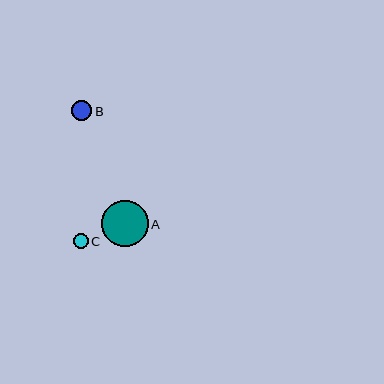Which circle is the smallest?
Circle C is the smallest with a size of approximately 15 pixels.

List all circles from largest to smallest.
From largest to smallest: A, B, C.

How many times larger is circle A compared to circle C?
Circle A is approximately 3.0 times the size of circle C.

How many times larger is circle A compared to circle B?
Circle A is approximately 2.3 times the size of circle B.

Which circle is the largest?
Circle A is the largest with a size of approximately 46 pixels.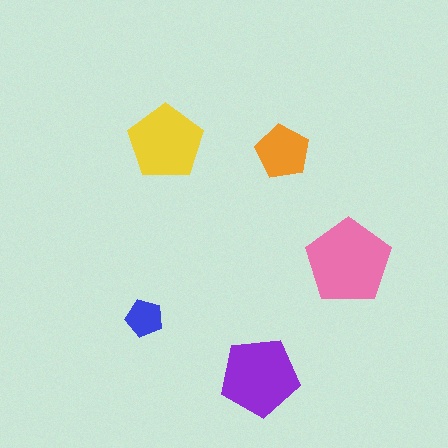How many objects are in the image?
There are 5 objects in the image.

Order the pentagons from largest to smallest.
the pink one, the purple one, the yellow one, the orange one, the blue one.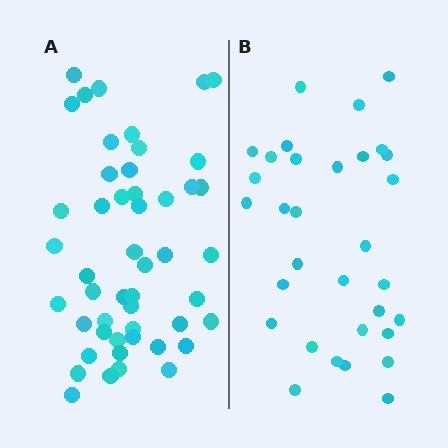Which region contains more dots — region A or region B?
Region A (the left region) has more dots.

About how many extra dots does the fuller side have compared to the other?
Region A has approximately 15 more dots than region B.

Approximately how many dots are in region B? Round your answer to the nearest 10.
About 30 dots. (The exact count is 32, which rounds to 30.)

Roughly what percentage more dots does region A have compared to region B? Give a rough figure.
About 55% more.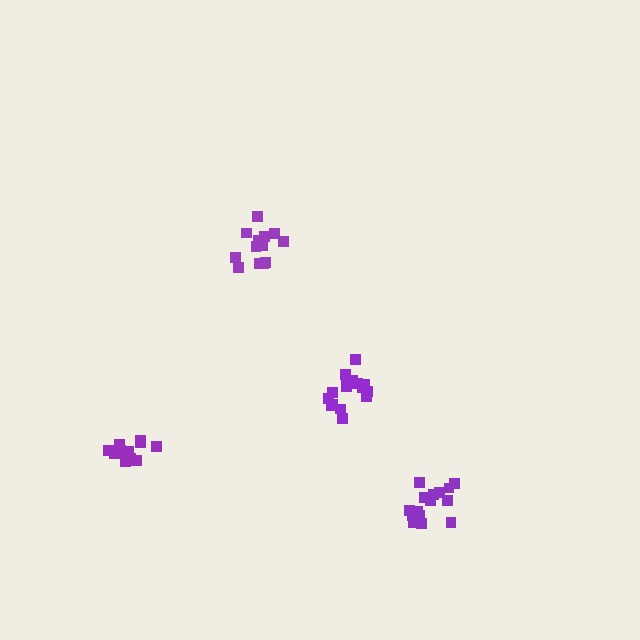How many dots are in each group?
Group 1: 16 dots, Group 2: 17 dots, Group 3: 11 dots, Group 4: 13 dots (57 total).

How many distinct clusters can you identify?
There are 4 distinct clusters.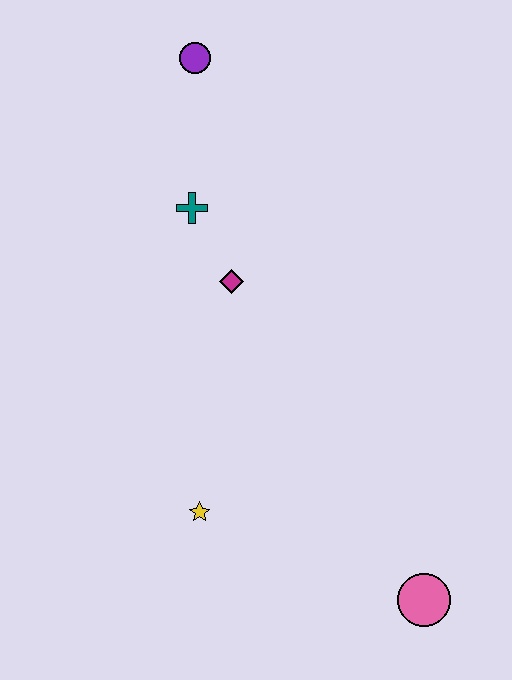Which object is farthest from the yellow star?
The purple circle is farthest from the yellow star.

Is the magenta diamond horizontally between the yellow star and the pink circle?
Yes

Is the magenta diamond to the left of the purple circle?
No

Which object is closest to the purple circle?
The teal cross is closest to the purple circle.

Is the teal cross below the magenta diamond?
No